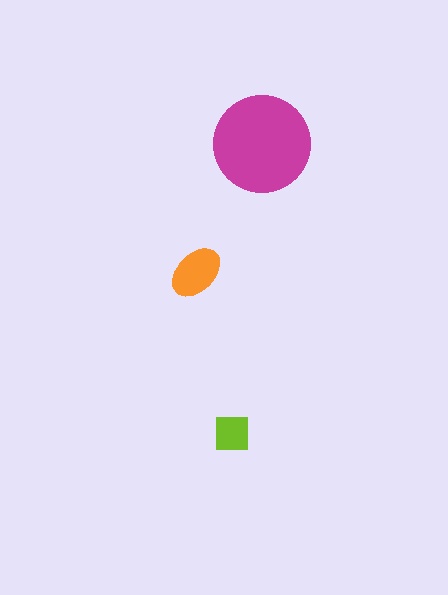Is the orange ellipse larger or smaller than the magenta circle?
Smaller.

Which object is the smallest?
The lime square.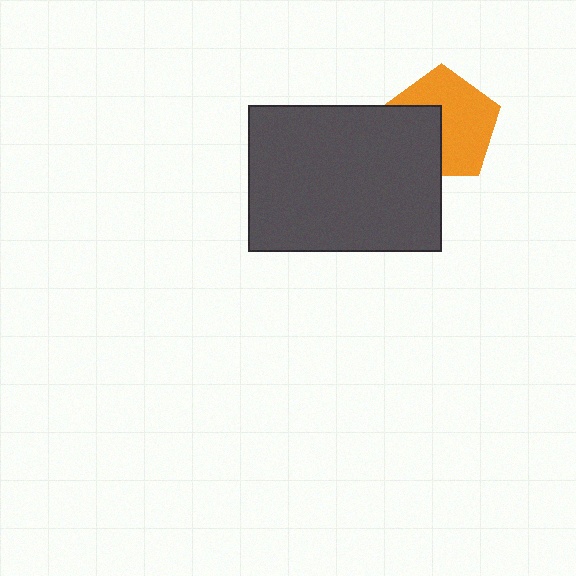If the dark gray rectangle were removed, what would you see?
You would see the complete orange pentagon.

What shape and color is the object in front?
The object in front is a dark gray rectangle.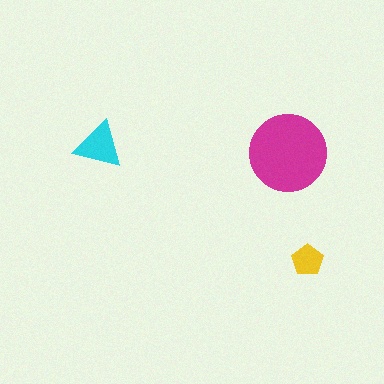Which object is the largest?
The magenta circle.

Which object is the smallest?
The yellow pentagon.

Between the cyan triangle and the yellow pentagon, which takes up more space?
The cyan triangle.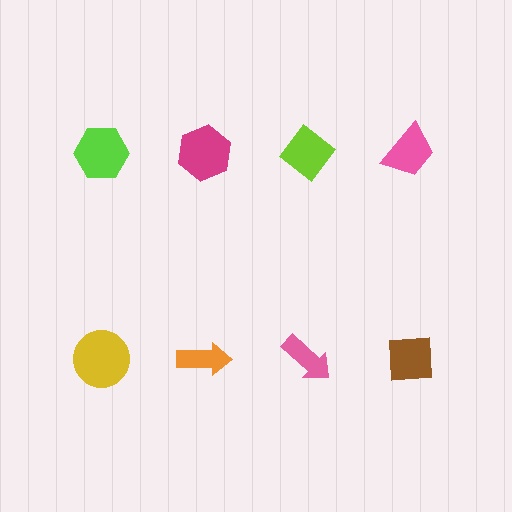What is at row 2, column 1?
A yellow circle.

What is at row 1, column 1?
A lime hexagon.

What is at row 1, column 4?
A pink trapezoid.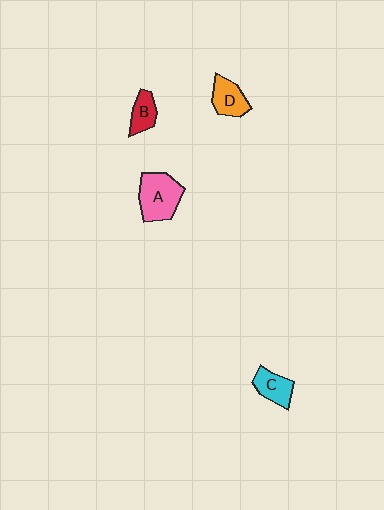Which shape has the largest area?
Shape A (pink).